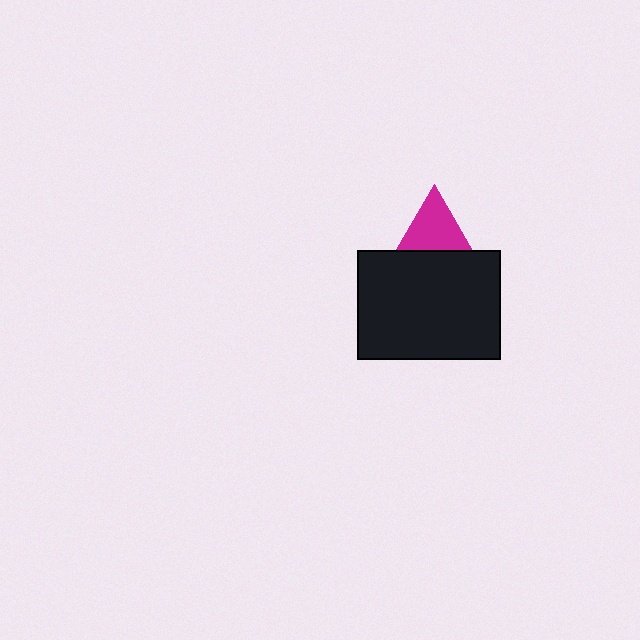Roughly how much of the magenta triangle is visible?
A small part of it is visible (roughly 42%).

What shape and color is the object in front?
The object in front is a black rectangle.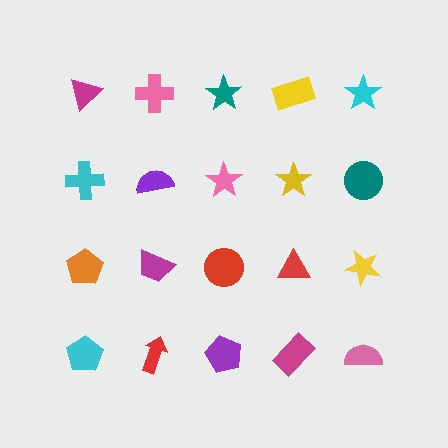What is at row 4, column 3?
A purple pentagon.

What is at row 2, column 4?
A yellow star.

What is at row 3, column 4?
A red triangle.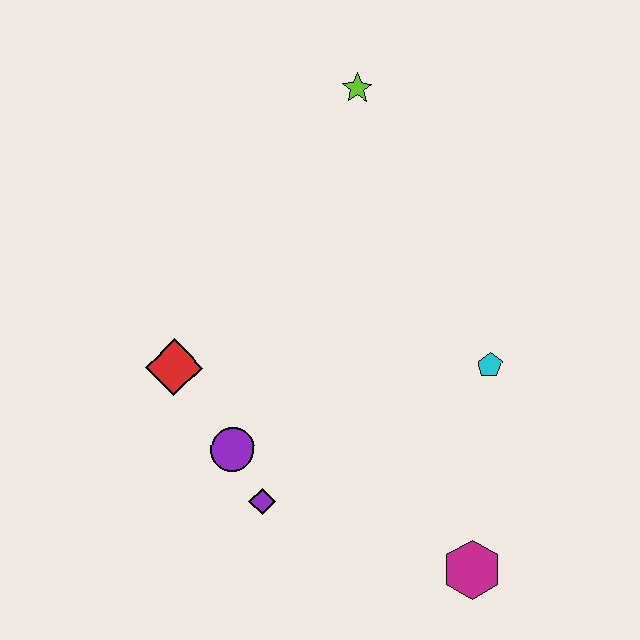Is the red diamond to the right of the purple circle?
No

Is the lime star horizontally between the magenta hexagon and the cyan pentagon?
No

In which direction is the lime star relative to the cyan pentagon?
The lime star is above the cyan pentagon.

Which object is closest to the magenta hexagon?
The cyan pentagon is closest to the magenta hexagon.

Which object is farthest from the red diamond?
The magenta hexagon is farthest from the red diamond.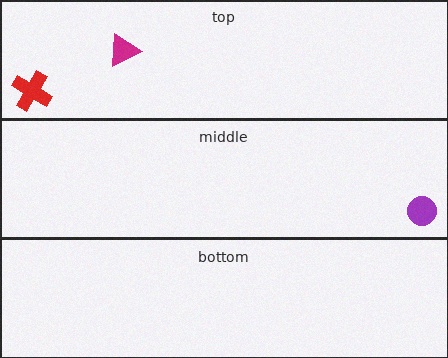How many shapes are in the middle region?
1.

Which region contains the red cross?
The top region.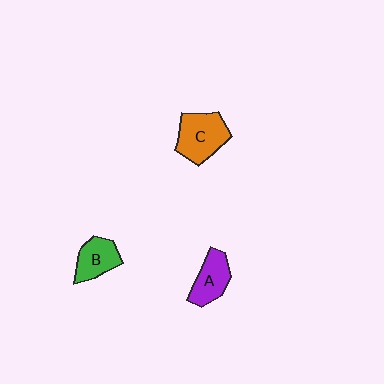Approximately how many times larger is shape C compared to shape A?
Approximately 1.4 times.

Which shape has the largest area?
Shape C (orange).